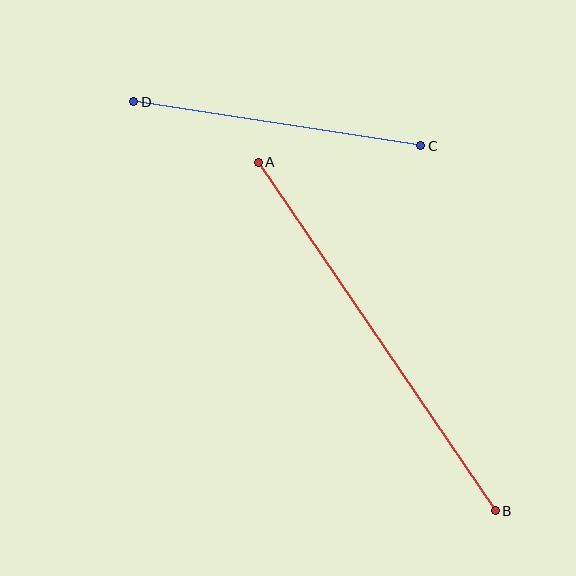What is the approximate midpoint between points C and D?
The midpoint is at approximately (277, 124) pixels.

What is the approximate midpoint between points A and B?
The midpoint is at approximately (377, 337) pixels.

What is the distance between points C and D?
The distance is approximately 290 pixels.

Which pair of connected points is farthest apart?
Points A and B are farthest apart.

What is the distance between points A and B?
The distance is approximately 421 pixels.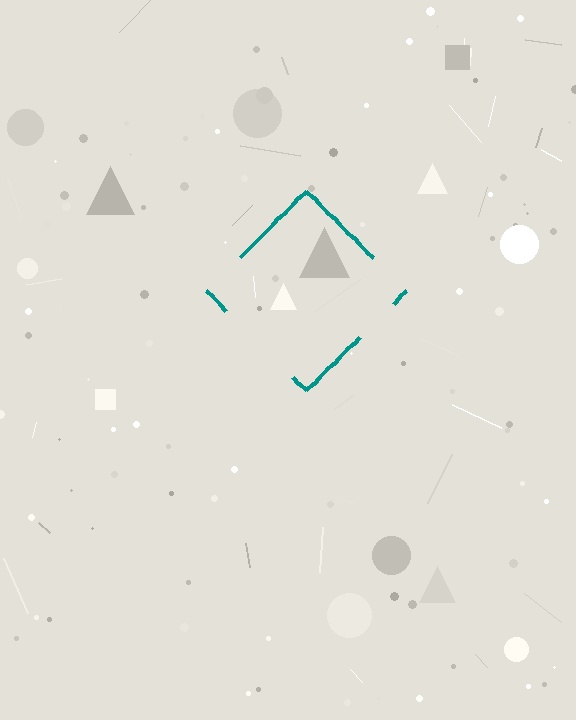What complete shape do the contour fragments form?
The contour fragments form a diamond.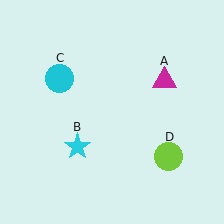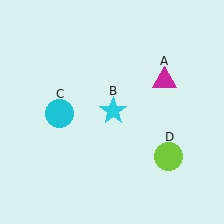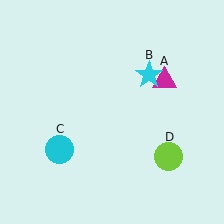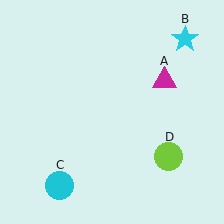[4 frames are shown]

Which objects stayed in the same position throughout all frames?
Magenta triangle (object A) and lime circle (object D) remained stationary.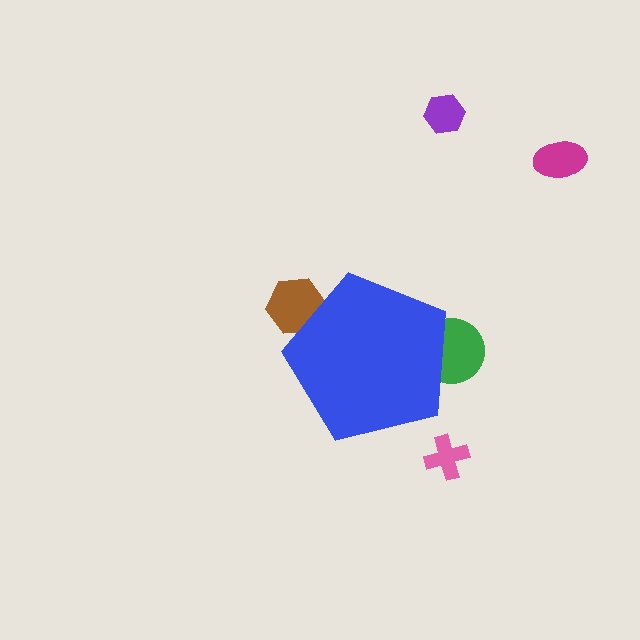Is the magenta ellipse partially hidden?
No, the magenta ellipse is fully visible.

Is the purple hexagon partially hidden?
No, the purple hexagon is fully visible.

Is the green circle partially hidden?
Yes, the green circle is partially hidden behind the blue pentagon.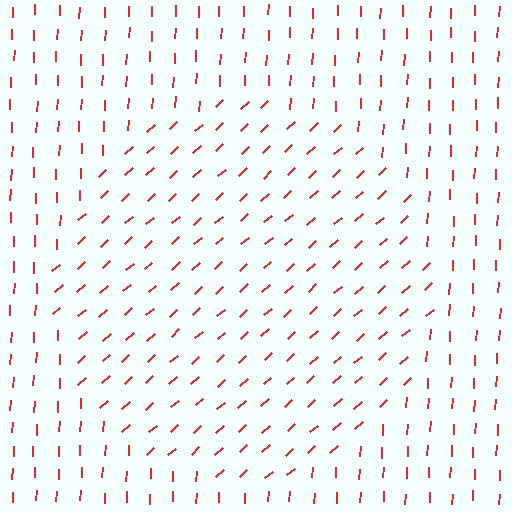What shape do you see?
I see a circle.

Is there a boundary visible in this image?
Yes, there is a texture boundary formed by a change in line orientation.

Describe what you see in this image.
The image is filled with small red line segments. A circle region in the image has lines oriented differently from the surrounding lines, creating a visible texture boundary.